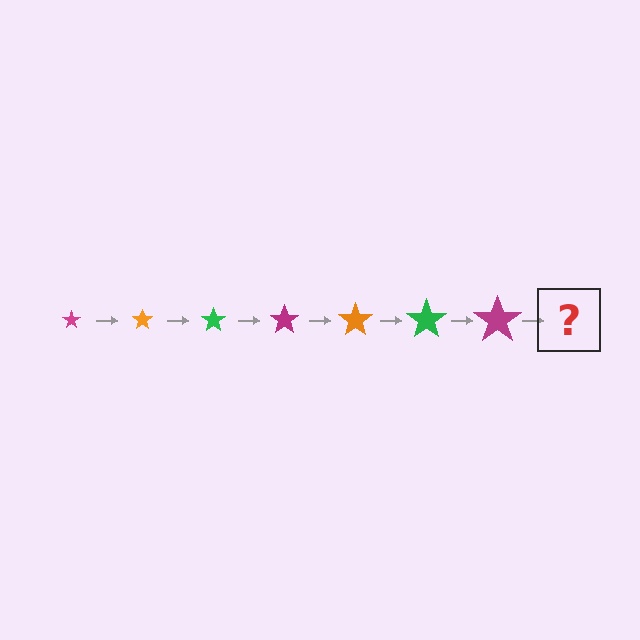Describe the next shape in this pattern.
It should be an orange star, larger than the previous one.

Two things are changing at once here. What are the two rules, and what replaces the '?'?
The two rules are that the star grows larger each step and the color cycles through magenta, orange, and green. The '?' should be an orange star, larger than the previous one.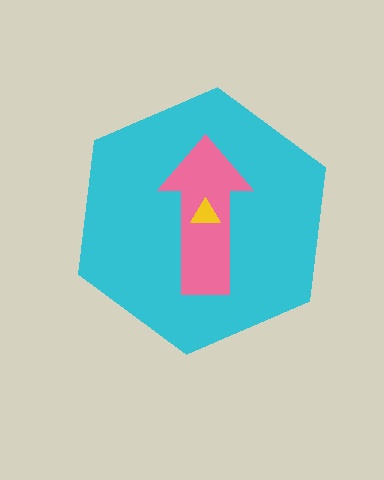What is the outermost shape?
The cyan hexagon.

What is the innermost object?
The yellow triangle.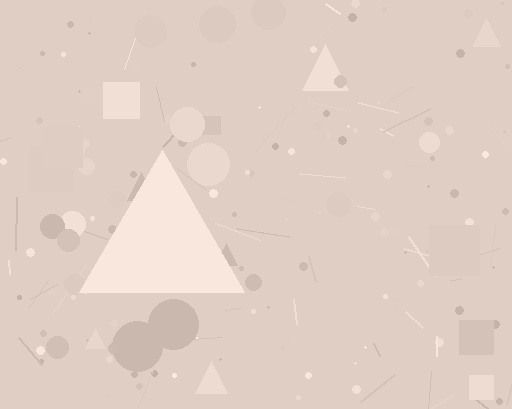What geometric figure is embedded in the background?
A triangle is embedded in the background.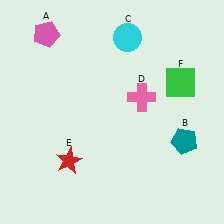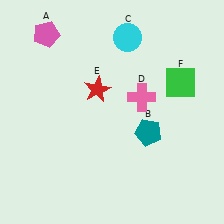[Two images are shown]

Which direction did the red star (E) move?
The red star (E) moved up.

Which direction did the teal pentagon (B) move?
The teal pentagon (B) moved left.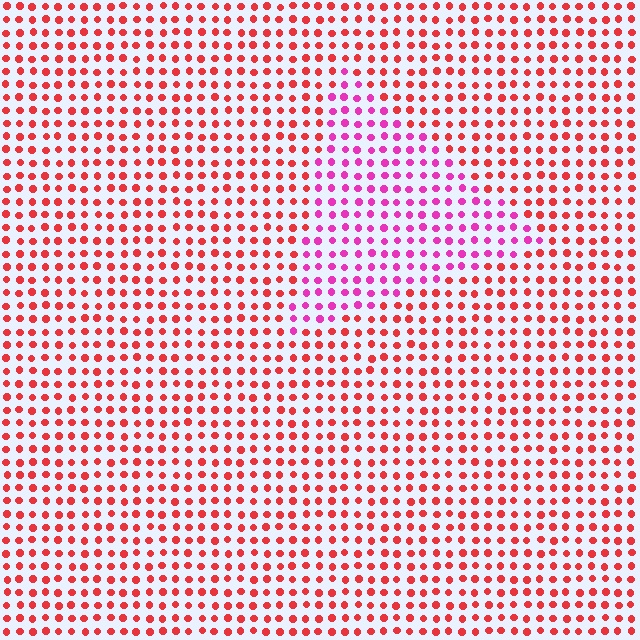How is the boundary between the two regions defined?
The boundary is defined purely by a slight shift in hue (about 42 degrees). Spacing, size, and orientation are identical on both sides.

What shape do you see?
I see a triangle.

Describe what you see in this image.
The image is filled with small red elements in a uniform arrangement. A triangle-shaped region is visible where the elements are tinted to a slightly different hue, forming a subtle color boundary.